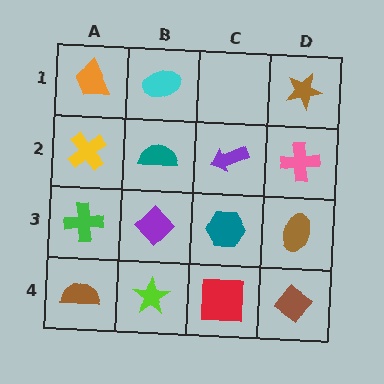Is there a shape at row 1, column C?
No, that cell is empty.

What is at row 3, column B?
A purple diamond.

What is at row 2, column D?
A pink cross.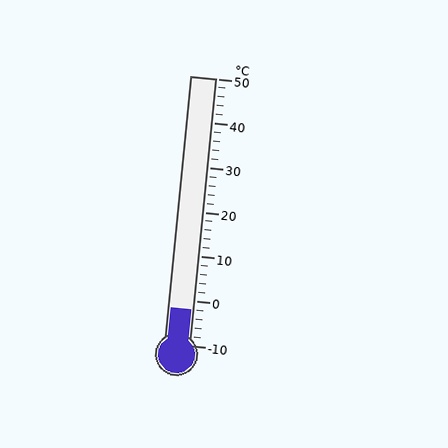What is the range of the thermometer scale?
The thermometer scale ranges from -10°C to 50°C.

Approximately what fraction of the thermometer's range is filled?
The thermometer is filled to approximately 15% of its range.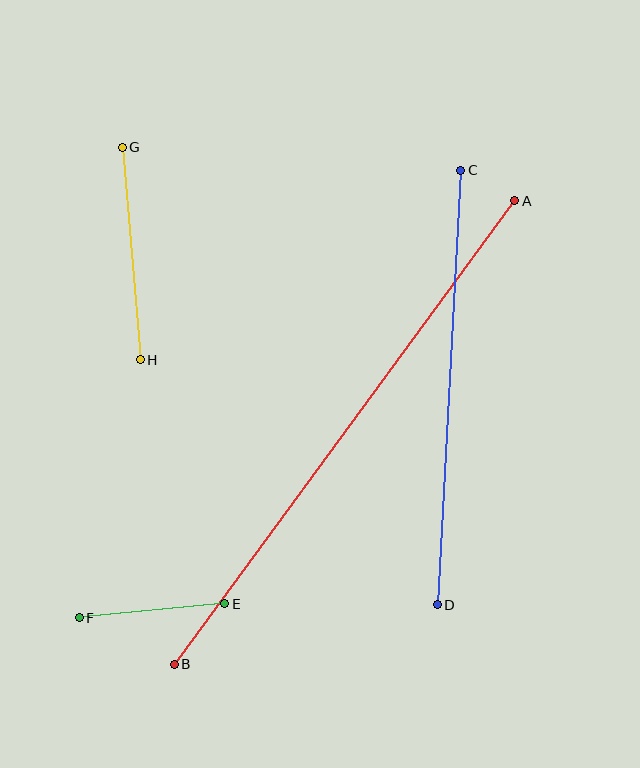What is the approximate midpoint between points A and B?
The midpoint is at approximately (345, 432) pixels.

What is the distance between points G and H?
The distance is approximately 213 pixels.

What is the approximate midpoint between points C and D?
The midpoint is at approximately (449, 388) pixels.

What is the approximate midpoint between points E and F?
The midpoint is at approximately (152, 611) pixels.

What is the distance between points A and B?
The distance is approximately 575 pixels.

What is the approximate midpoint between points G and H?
The midpoint is at approximately (131, 253) pixels.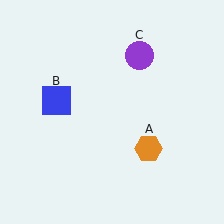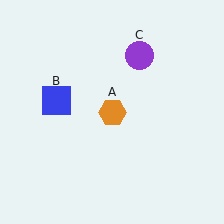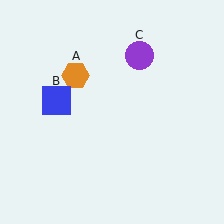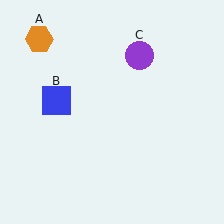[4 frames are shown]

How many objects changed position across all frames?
1 object changed position: orange hexagon (object A).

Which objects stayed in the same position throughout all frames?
Blue square (object B) and purple circle (object C) remained stationary.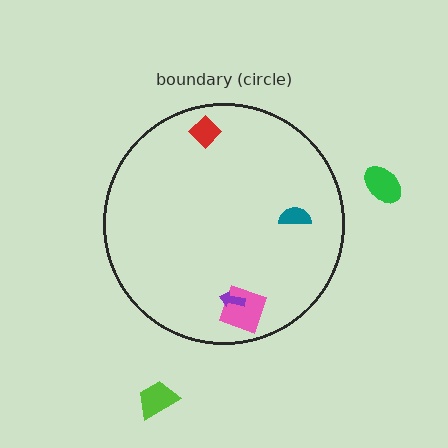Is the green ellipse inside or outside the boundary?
Outside.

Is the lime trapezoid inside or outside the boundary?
Outside.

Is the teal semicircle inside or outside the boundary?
Inside.